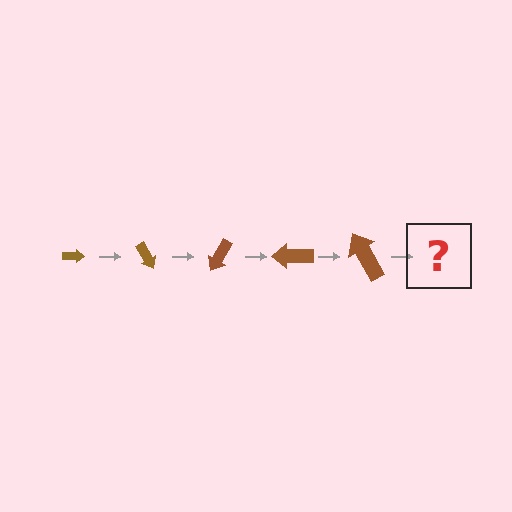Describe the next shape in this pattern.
It should be an arrow, larger than the previous one and rotated 300 degrees from the start.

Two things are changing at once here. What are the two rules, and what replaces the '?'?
The two rules are that the arrow grows larger each step and it rotates 60 degrees each step. The '?' should be an arrow, larger than the previous one and rotated 300 degrees from the start.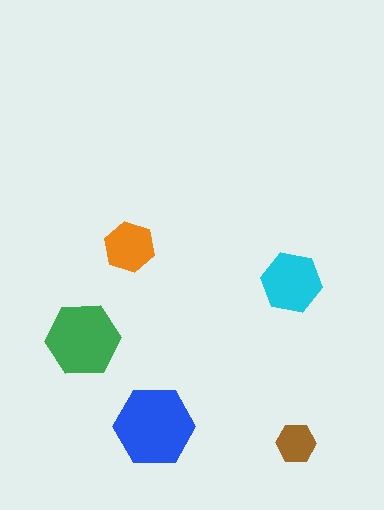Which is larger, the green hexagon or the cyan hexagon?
The green one.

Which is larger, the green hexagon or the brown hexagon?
The green one.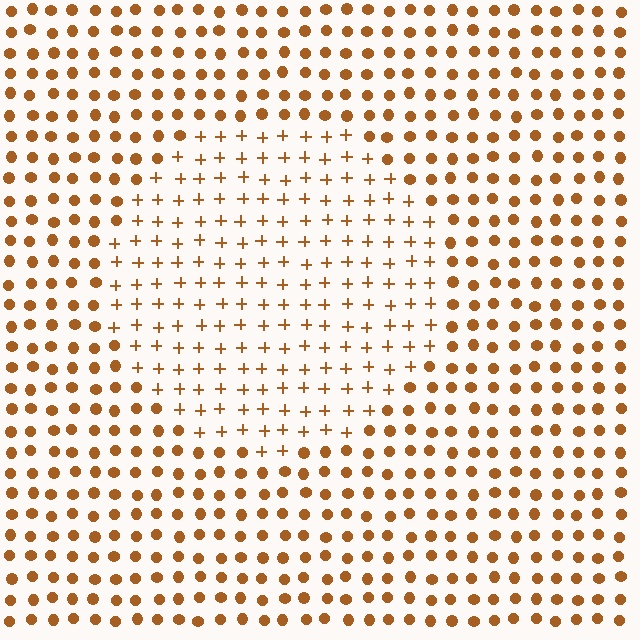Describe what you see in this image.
The image is filled with small brown elements arranged in a uniform grid. A circle-shaped region contains plus signs, while the surrounding area contains circles. The boundary is defined purely by the change in element shape.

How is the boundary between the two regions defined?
The boundary is defined by a change in element shape: plus signs inside vs. circles outside. All elements share the same color and spacing.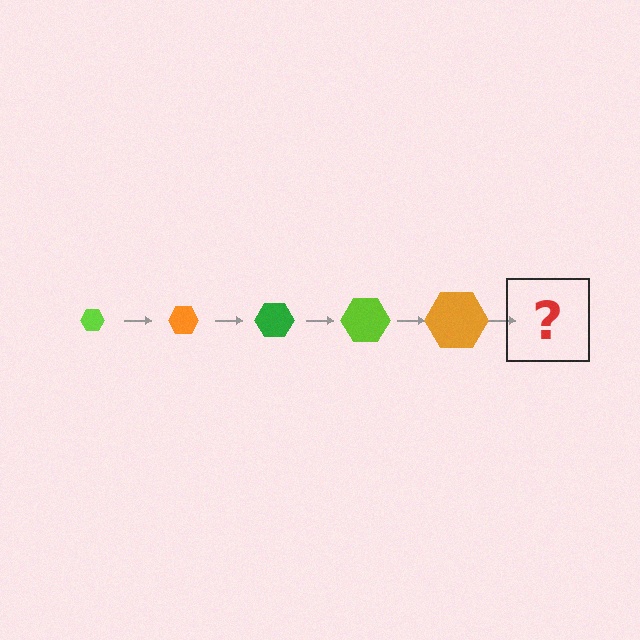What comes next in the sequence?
The next element should be a green hexagon, larger than the previous one.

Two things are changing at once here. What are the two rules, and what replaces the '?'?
The two rules are that the hexagon grows larger each step and the color cycles through lime, orange, and green. The '?' should be a green hexagon, larger than the previous one.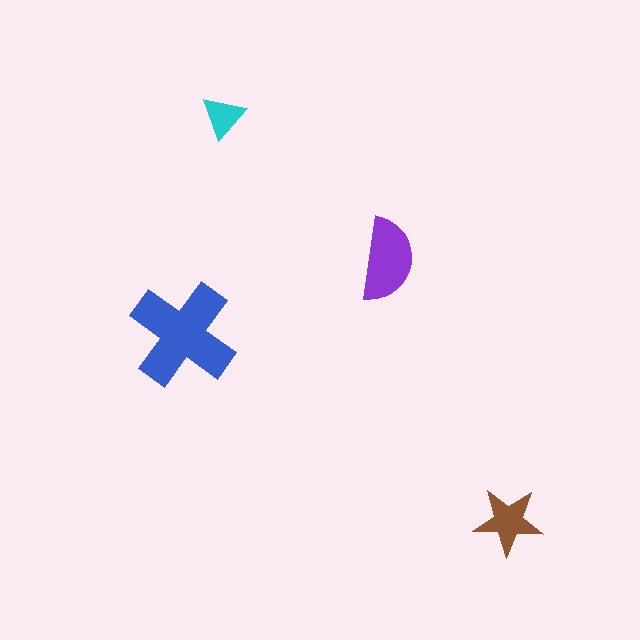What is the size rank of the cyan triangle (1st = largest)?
4th.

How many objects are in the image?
There are 4 objects in the image.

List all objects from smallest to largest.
The cyan triangle, the brown star, the purple semicircle, the blue cross.